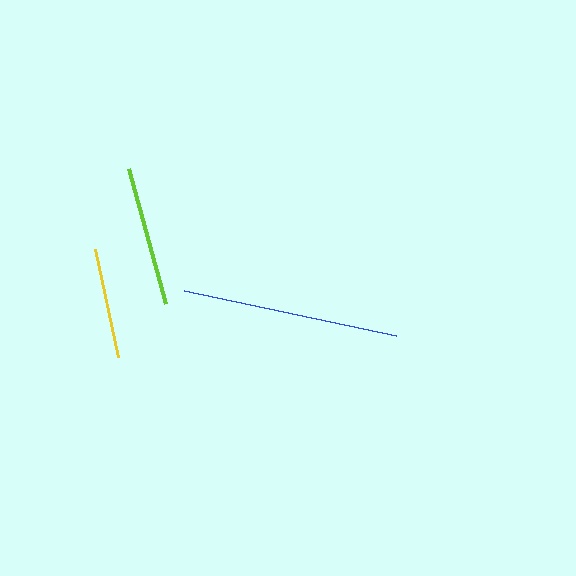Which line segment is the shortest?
The yellow line is the shortest at approximately 111 pixels.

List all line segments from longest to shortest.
From longest to shortest: blue, lime, yellow.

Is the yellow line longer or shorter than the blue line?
The blue line is longer than the yellow line.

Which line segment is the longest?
The blue line is the longest at approximately 217 pixels.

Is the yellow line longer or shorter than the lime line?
The lime line is longer than the yellow line.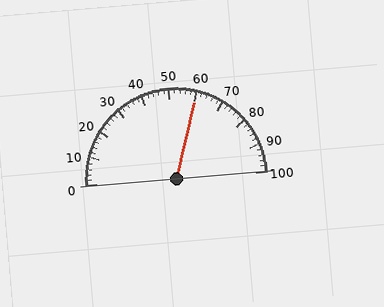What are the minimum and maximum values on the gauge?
The gauge ranges from 0 to 100.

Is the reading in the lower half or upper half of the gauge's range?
The reading is in the upper half of the range (0 to 100).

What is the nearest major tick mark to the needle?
The nearest major tick mark is 60.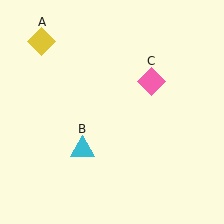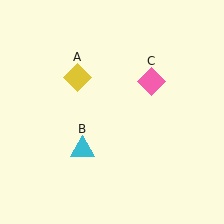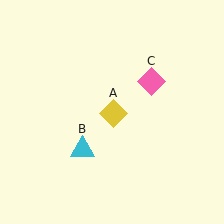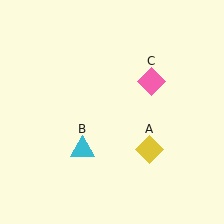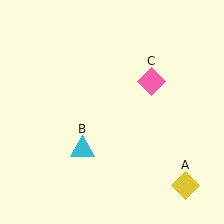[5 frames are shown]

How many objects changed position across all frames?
1 object changed position: yellow diamond (object A).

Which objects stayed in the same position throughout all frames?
Cyan triangle (object B) and pink diamond (object C) remained stationary.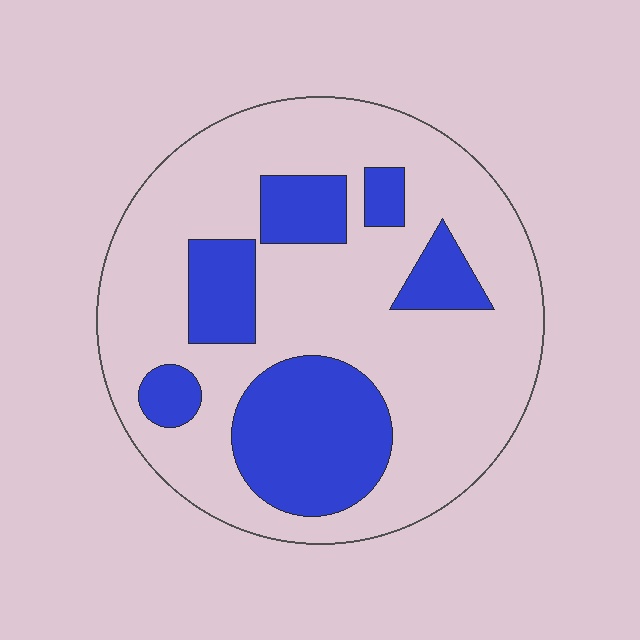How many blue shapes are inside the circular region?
6.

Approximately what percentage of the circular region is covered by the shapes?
Approximately 30%.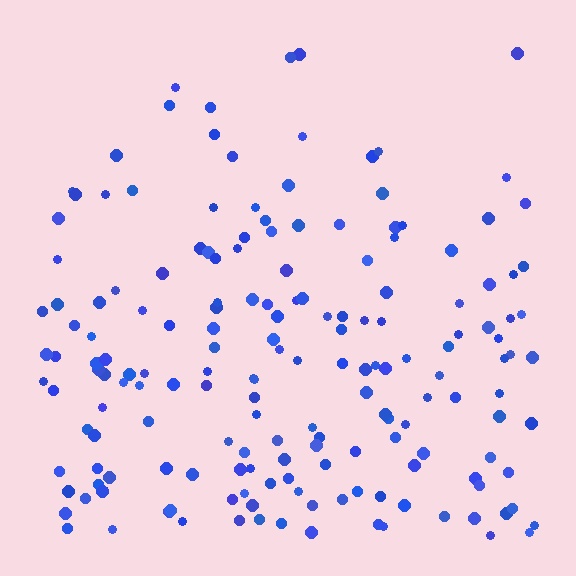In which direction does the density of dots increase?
From top to bottom, with the bottom side densest.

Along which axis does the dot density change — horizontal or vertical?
Vertical.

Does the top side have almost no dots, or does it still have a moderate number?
Still a moderate number, just noticeably fewer than the bottom.